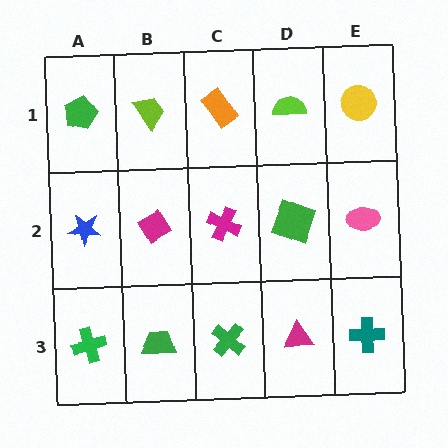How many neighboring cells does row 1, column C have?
3.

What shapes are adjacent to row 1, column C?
A magenta cross (row 2, column C), a lime trapezoid (row 1, column B), a lime semicircle (row 1, column D).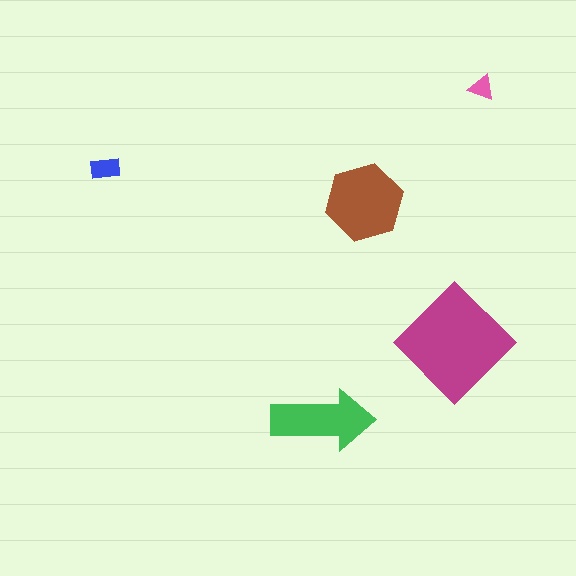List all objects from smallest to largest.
The pink triangle, the blue rectangle, the green arrow, the brown hexagon, the magenta diamond.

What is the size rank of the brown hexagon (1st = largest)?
2nd.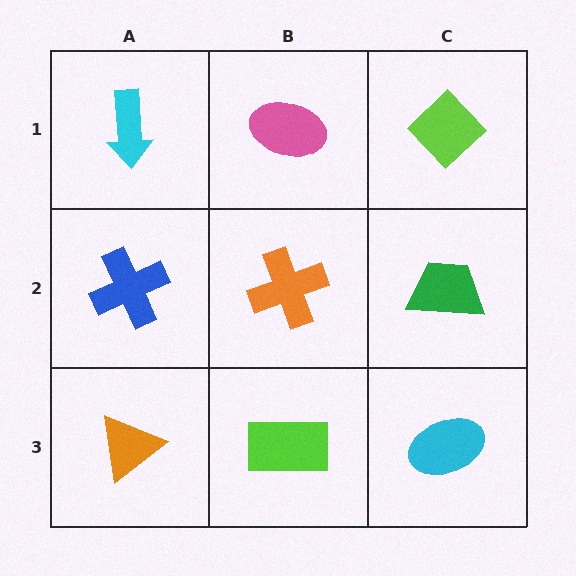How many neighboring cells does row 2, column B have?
4.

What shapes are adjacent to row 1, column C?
A green trapezoid (row 2, column C), a pink ellipse (row 1, column B).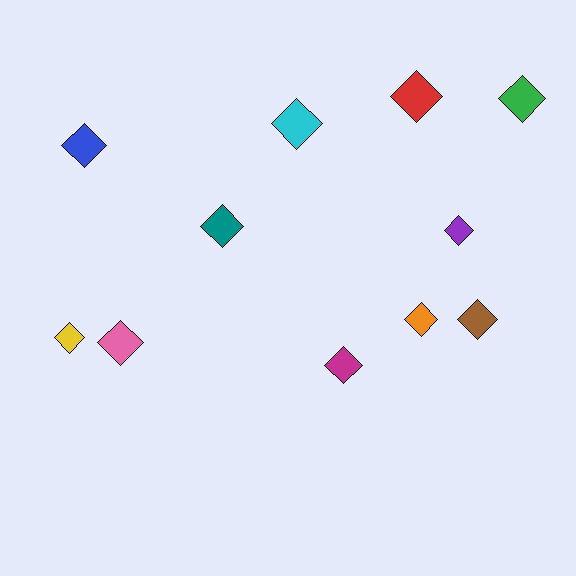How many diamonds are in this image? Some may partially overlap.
There are 11 diamonds.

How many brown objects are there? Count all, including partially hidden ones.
There is 1 brown object.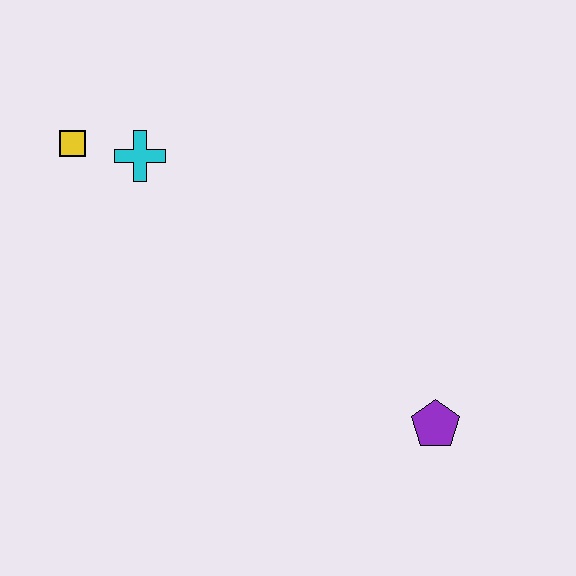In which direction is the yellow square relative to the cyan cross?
The yellow square is to the left of the cyan cross.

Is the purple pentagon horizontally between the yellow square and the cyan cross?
No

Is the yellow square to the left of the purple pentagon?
Yes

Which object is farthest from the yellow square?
The purple pentagon is farthest from the yellow square.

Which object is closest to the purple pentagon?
The cyan cross is closest to the purple pentagon.